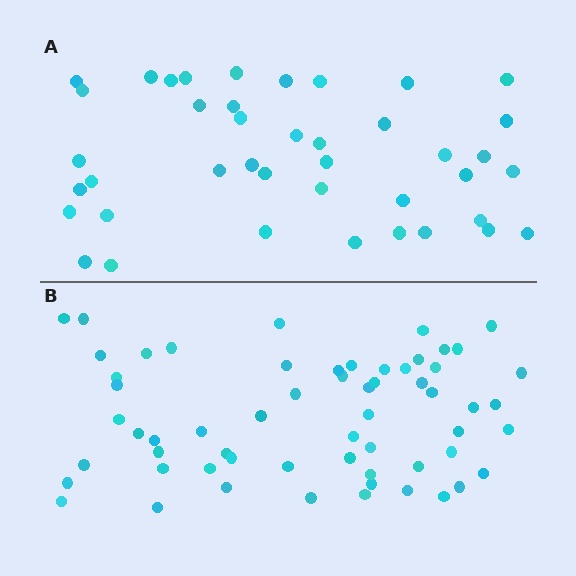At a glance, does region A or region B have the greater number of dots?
Region B (the bottom region) has more dots.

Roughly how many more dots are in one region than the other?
Region B has approximately 20 more dots than region A.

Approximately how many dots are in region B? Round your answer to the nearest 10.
About 60 dots.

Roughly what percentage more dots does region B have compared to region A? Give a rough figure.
About 45% more.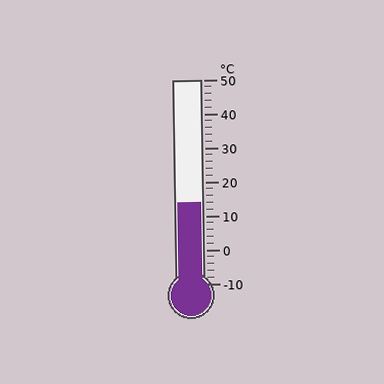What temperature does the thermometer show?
The thermometer shows approximately 14°C.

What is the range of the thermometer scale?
The thermometer scale ranges from -10°C to 50°C.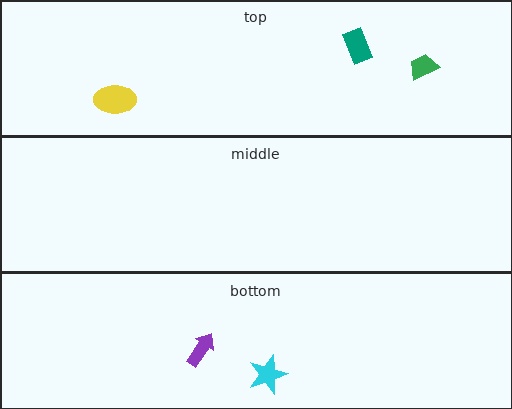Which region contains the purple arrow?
The bottom region.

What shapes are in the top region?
The yellow ellipse, the teal rectangle, the green trapezoid.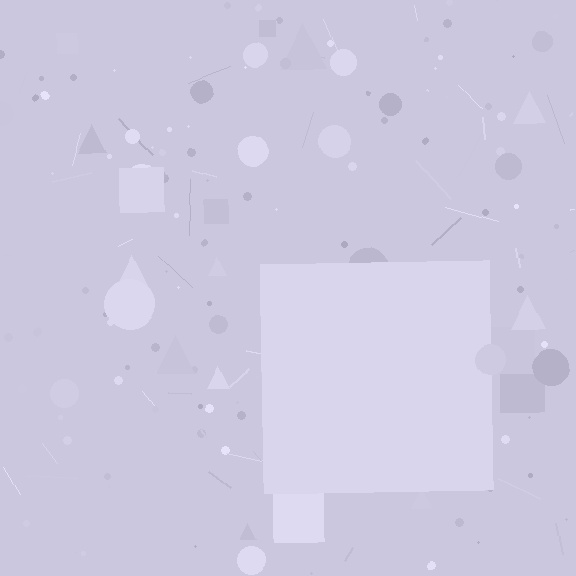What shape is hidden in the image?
A square is hidden in the image.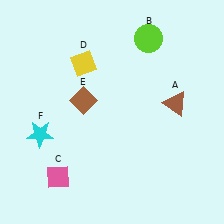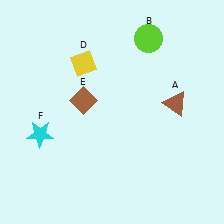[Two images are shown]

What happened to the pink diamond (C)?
The pink diamond (C) was removed in Image 2. It was in the bottom-left area of Image 1.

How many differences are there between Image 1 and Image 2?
There is 1 difference between the two images.